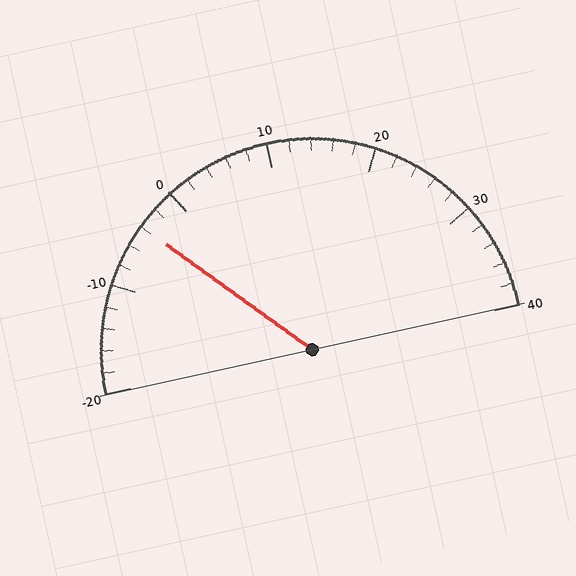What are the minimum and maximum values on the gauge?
The gauge ranges from -20 to 40.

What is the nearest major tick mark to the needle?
The nearest major tick mark is 0.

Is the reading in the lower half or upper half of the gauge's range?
The reading is in the lower half of the range (-20 to 40).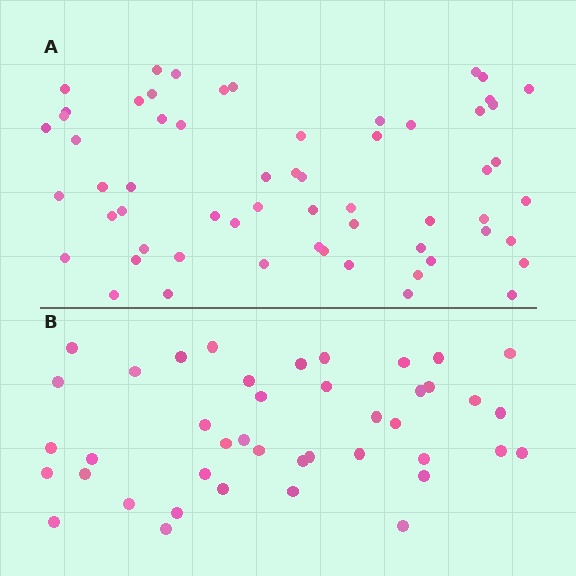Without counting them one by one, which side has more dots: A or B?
Region A (the top region) has more dots.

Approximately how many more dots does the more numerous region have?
Region A has approximately 20 more dots than region B.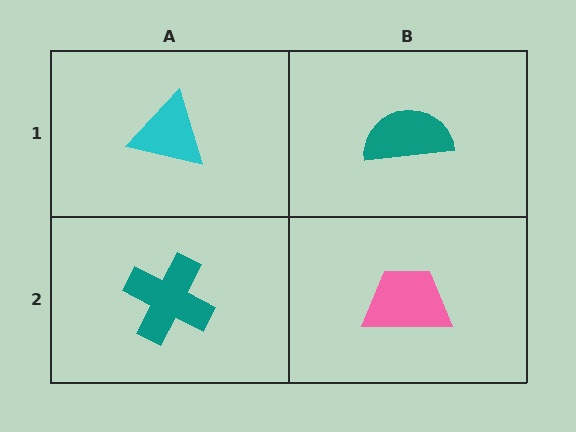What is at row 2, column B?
A pink trapezoid.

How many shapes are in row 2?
2 shapes.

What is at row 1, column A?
A cyan triangle.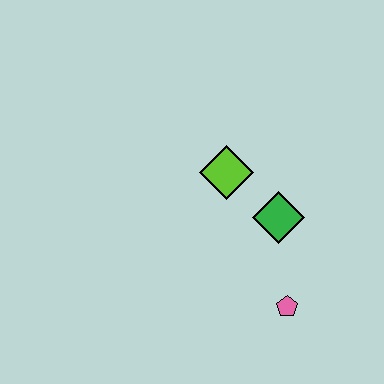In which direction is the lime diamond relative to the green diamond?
The lime diamond is to the left of the green diamond.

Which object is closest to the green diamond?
The lime diamond is closest to the green diamond.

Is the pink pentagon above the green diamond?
No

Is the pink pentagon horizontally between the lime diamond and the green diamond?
No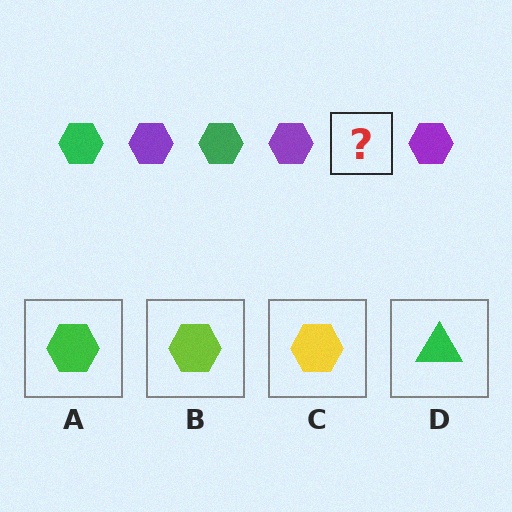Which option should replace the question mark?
Option A.